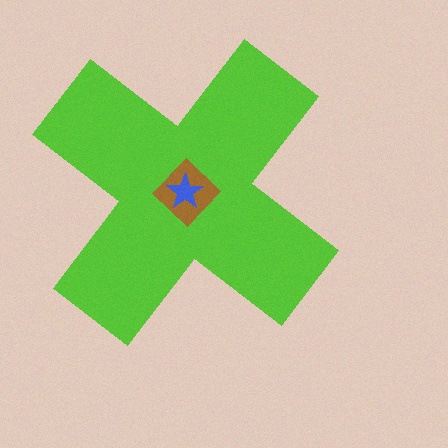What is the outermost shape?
The lime cross.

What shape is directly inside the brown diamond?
The blue star.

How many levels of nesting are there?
3.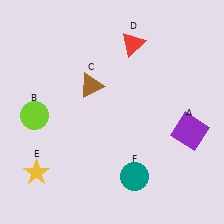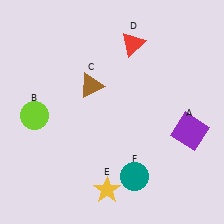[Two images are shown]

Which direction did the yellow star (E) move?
The yellow star (E) moved right.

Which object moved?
The yellow star (E) moved right.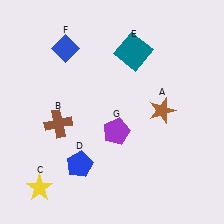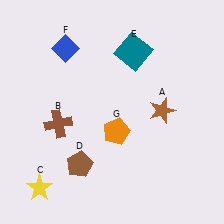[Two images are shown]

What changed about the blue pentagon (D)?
In Image 1, D is blue. In Image 2, it changed to brown.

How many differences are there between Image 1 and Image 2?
There are 2 differences between the two images.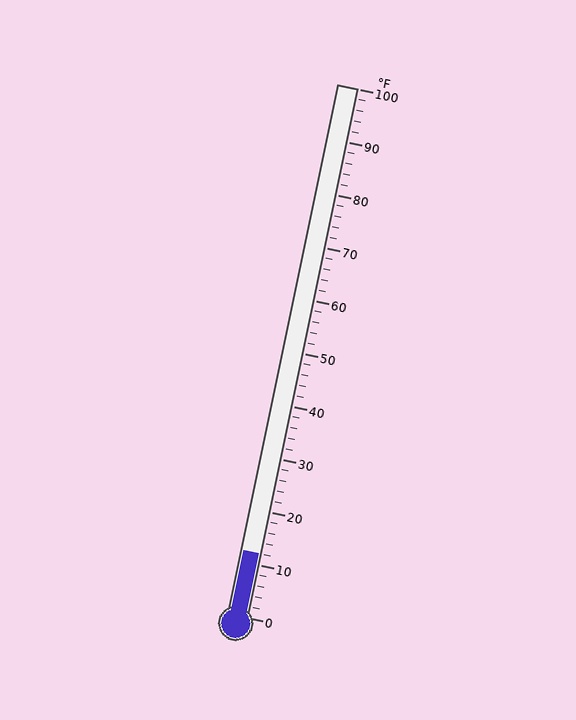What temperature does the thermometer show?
The thermometer shows approximately 12°F.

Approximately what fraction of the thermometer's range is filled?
The thermometer is filled to approximately 10% of its range.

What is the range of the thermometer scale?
The thermometer scale ranges from 0°F to 100°F.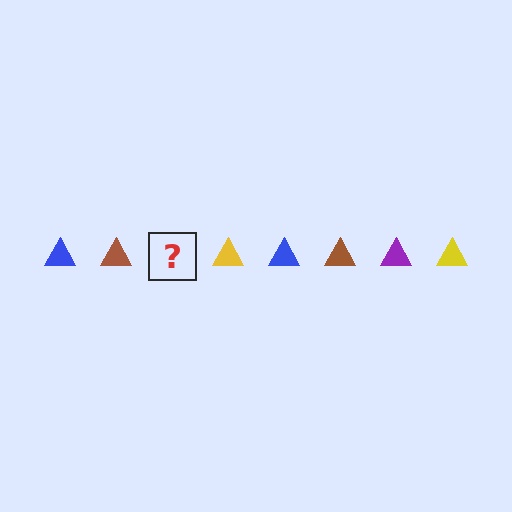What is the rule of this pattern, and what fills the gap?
The rule is that the pattern cycles through blue, brown, purple, yellow triangles. The gap should be filled with a purple triangle.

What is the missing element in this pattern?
The missing element is a purple triangle.